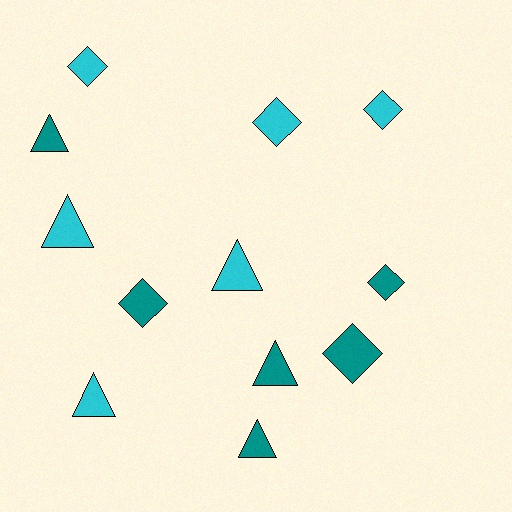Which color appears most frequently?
Cyan, with 6 objects.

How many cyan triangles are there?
There are 3 cyan triangles.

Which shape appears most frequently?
Triangle, with 6 objects.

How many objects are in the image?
There are 12 objects.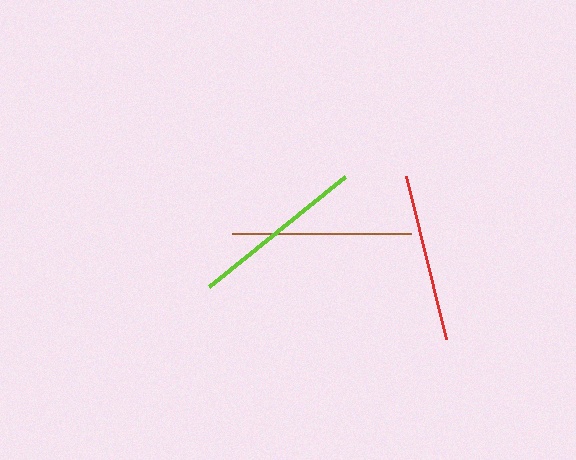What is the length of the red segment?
The red segment is approximately 168 pixels long.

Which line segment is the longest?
The brown line is the longest at approximately 178 pixels.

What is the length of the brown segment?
The brown segment is approximately 178 pixels long.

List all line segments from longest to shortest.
From longest to shortest: brown, lime, red.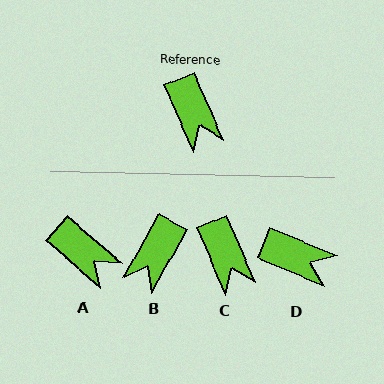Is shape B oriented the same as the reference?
No, it is off by about 53 degrees.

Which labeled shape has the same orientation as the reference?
C.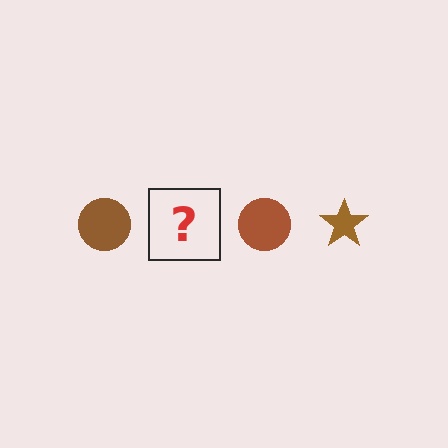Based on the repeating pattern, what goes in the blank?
The blank should be a brown star.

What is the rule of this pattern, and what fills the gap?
The rule is that the pattern cycles through circle, star shapes in brown. The gap should be filled with a brown star.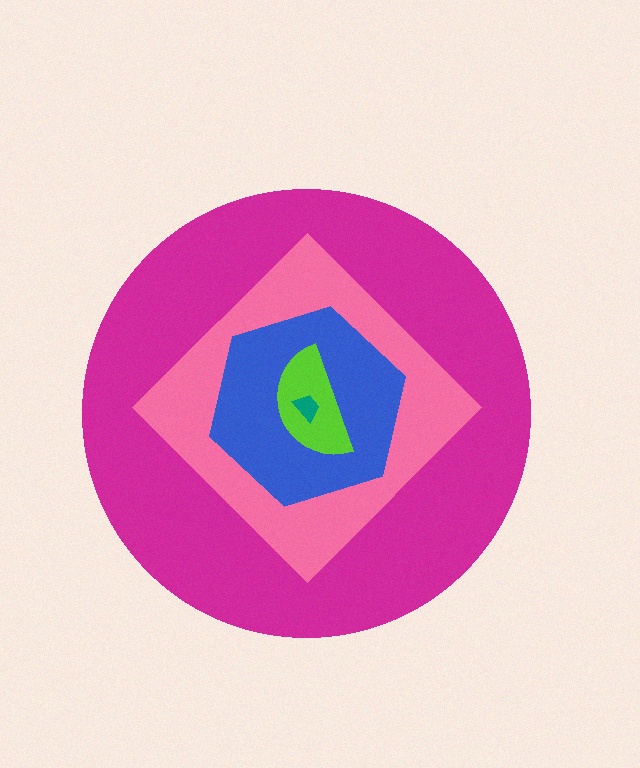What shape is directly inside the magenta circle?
The pink diamond.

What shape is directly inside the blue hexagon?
The lime semicircle.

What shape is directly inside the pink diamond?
The blue hexagon.